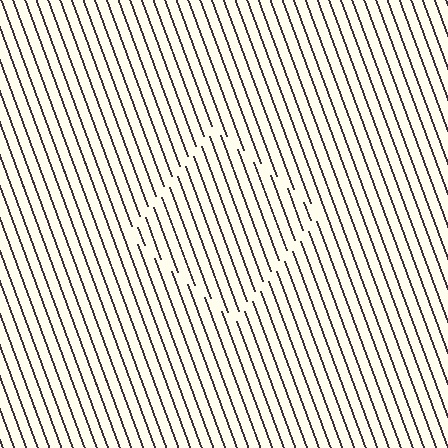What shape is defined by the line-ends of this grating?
An illusory square. The interior of the shape contains the same grating, shifted by half a period — the contour is defined by the phase discontinuity where line-ends from the inner and outer gratings abut.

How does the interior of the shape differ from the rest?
The interior of the shape contains the same grating, shifted by half a period — the contour is defined by the phase discontinuity where line-ends from the inner and outer gratings abut.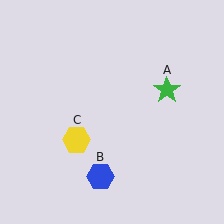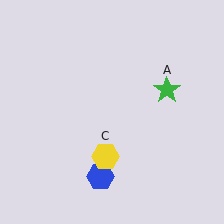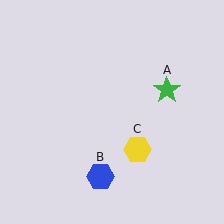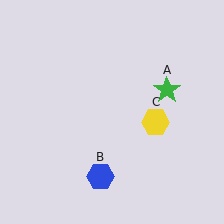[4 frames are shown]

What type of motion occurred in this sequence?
The yellow hexagon (object C) rotated counterclockwise around the center of the scene.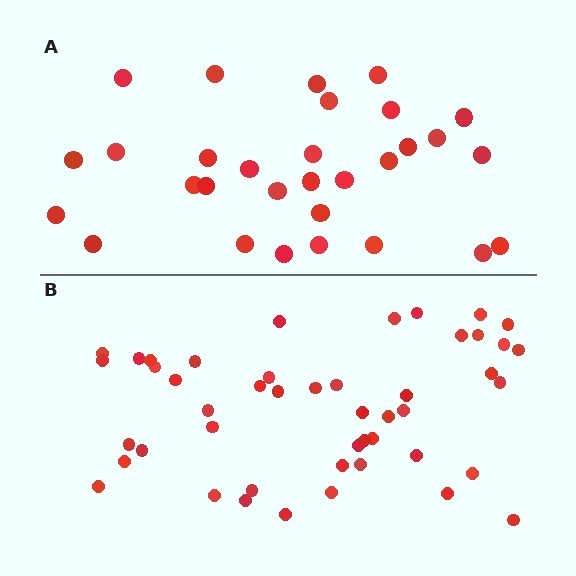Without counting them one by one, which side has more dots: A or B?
Region B (the bottom region) has more dots.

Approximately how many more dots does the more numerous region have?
Region B has approximately 15 more dots than region A.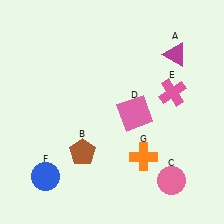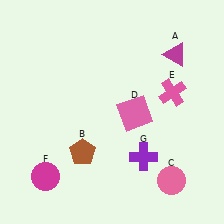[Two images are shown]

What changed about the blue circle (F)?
In Image 1, F is blue. In Image 2, it changed to magenta.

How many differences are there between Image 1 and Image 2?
There are 2 differences between the two images.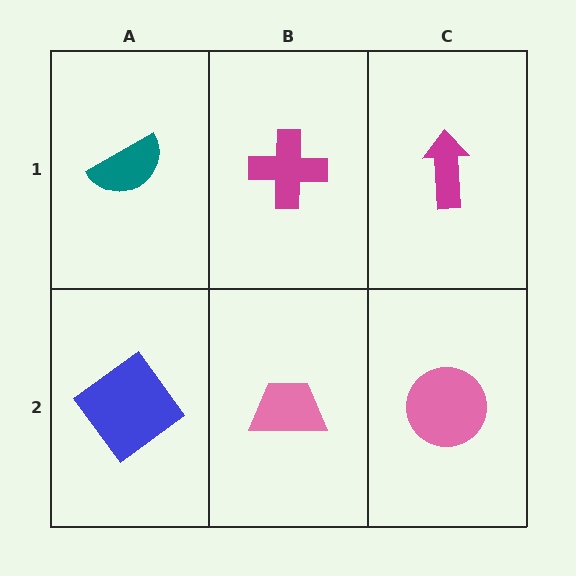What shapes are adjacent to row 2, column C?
A magenta arrow (row 1, column C), a pink trapezoid (row 2, column B).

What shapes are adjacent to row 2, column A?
A teal semicircle (row 1, column A), a pink trapezoid (row 2, column B).